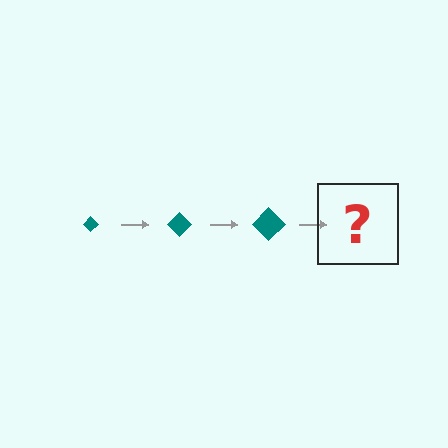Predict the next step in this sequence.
The next step is a teal diamond, larger than the previous one.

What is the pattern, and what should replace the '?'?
The pattern is that the diamond gets progressively larger each step. The '?' should be a teal diamond, larger than the previous one.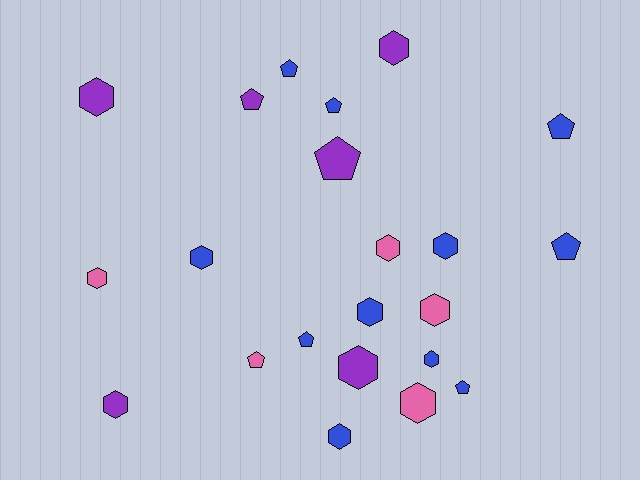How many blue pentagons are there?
There are 6 blue pentagons.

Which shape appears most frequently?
Hexagon, with 13 objects.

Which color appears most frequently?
Blue, with 11 objects.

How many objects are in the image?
There are 22 objects.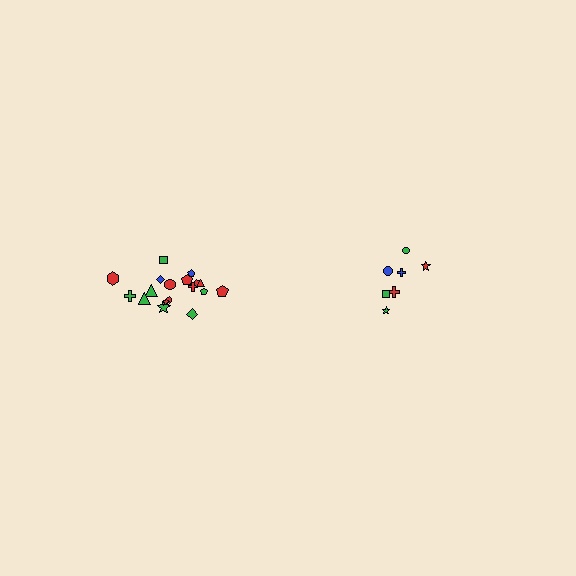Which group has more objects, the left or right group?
The left group.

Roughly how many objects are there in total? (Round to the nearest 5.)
Roughly 25 objects in total.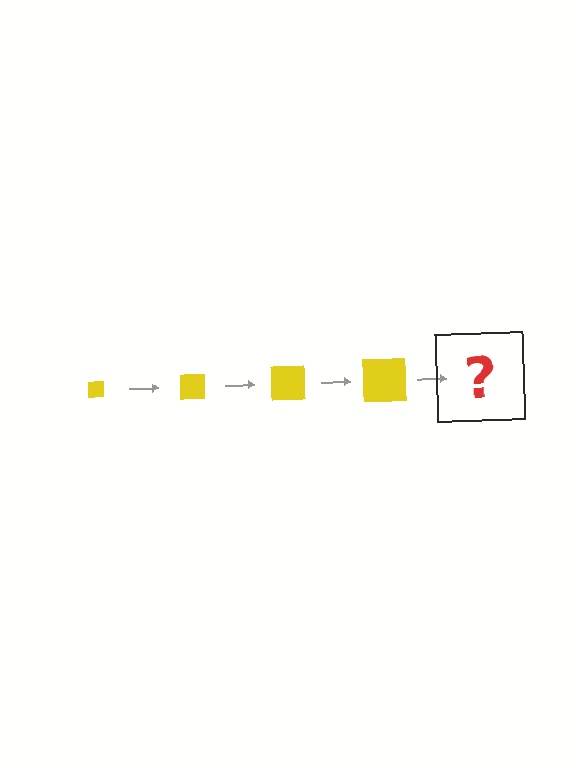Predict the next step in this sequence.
The next step is a yellow square, larger than the previous one.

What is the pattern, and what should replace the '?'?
The pattern is that the square gets progressively larger each step. The '?' should be a yellow square, larger than the previous one.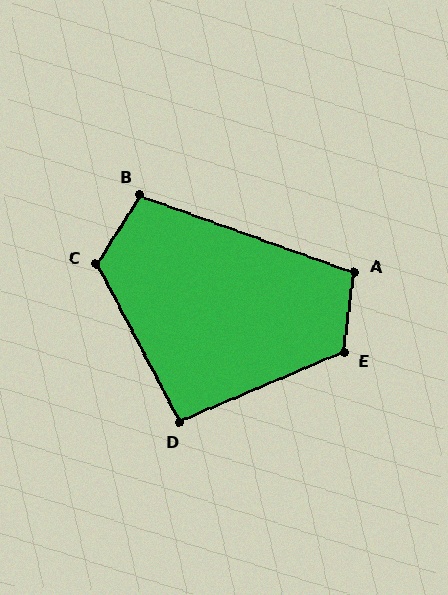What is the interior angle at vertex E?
Approximately 120 degrees (obtuse).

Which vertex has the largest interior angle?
C, at approximately 120 degrees.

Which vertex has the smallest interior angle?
D, at approximately 95 degrees.